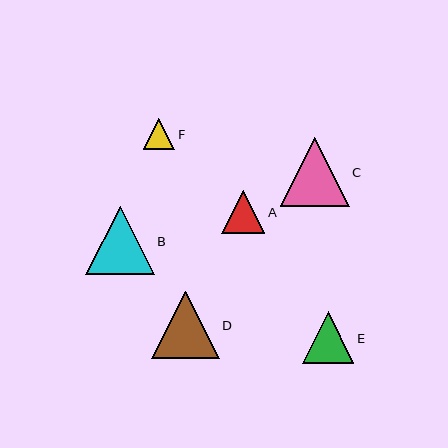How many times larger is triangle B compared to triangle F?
Triangle B is approximately 2.2 times the size of triangle F.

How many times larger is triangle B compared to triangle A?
Triangle B is approximately 1.6 times the size of triangle A.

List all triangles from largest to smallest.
From largest to smallest: C, B, D, E, A, F.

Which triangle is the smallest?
Triangle F is the smallest with a size of approximately 32 pixels.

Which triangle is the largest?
Triangle C is the largest with a size of approximately 69 pixels.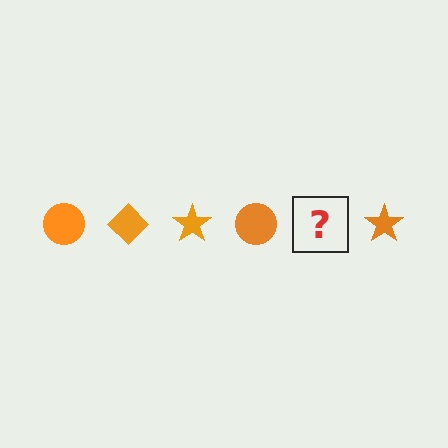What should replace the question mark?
The question mark should be replaced with an orange diamond.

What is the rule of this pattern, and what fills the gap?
The rule is that the pattern cycles through circle, diamond, star shapes in orange. The gap should be filled with an orange diamond.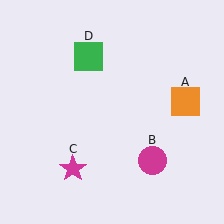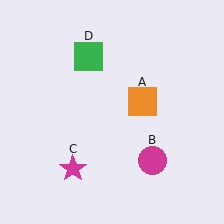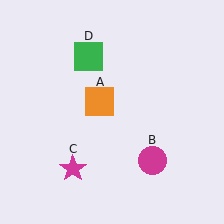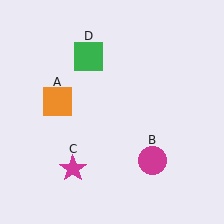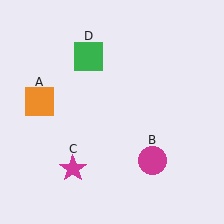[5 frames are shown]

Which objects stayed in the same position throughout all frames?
Magenta circle (object B) and magenta star (object C) and green square (object D) remained stationary.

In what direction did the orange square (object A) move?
The orange square (object A) moved left.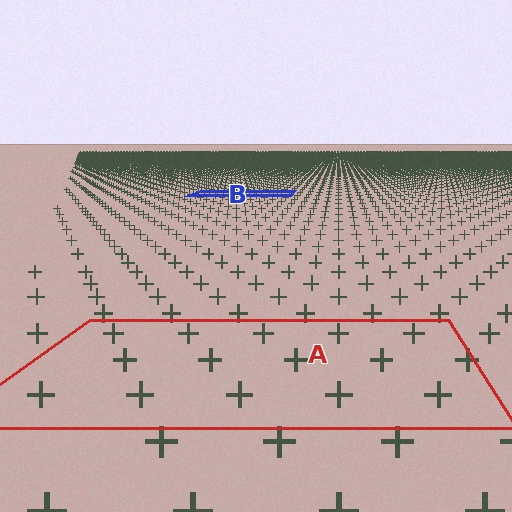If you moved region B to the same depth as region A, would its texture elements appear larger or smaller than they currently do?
They would appear larger. At a closer depth, the same texture elements are projected at a bigger on-screen size.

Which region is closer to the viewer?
Region A is closer. The texture elements there are larger and more spread out.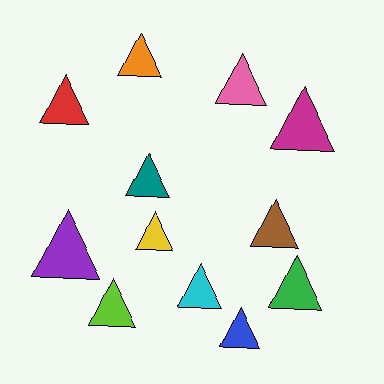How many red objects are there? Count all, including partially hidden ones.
There is 1 red object.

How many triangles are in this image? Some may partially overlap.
There are 12 triangles.